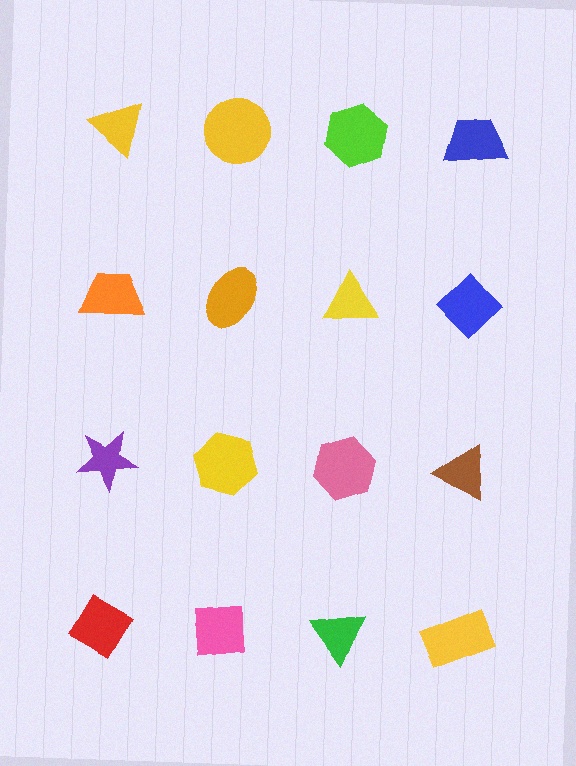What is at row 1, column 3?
A lime hexagon.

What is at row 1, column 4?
A blue trapezoid.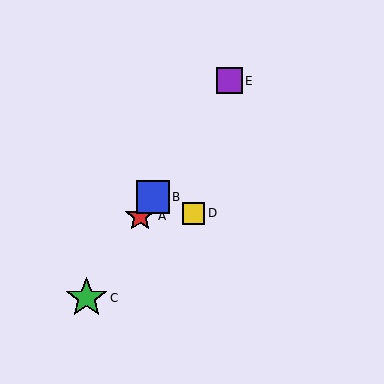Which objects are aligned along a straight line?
Objects A, B, C, E are aligned along a straight line.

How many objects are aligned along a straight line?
4 objects (A, B, C, E) are aligned along a straight line.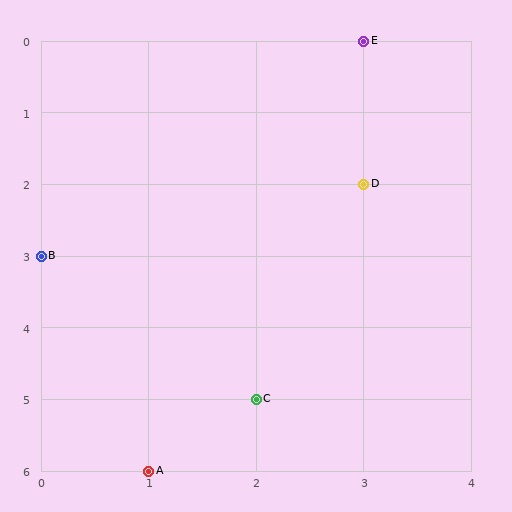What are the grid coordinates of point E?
Point E is at grid coordinates (3, 0).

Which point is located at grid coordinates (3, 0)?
Point E is at (3, 0).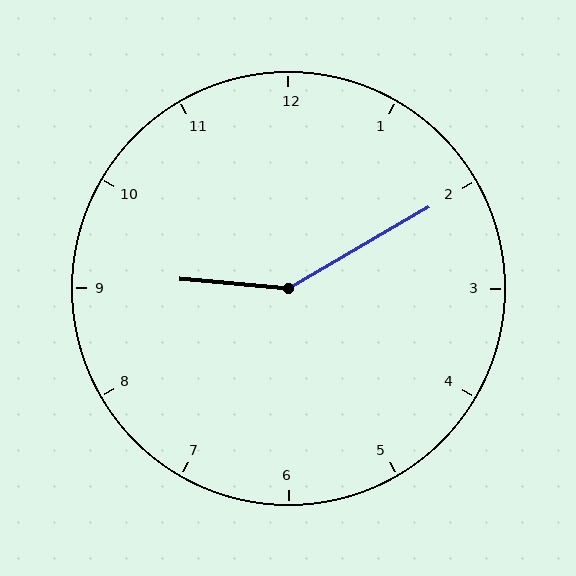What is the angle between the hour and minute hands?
Approximately 145 degrees.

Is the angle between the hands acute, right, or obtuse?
It is obtuse.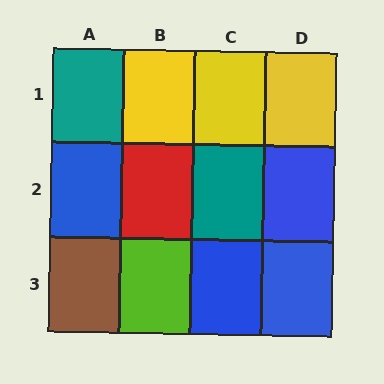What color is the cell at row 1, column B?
Yellow.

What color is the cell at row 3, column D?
Blue.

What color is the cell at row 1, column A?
Teal.